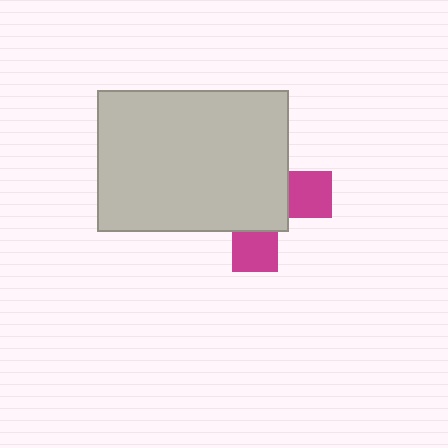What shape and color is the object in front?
The object in front is a light gray rectangle.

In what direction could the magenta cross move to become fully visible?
The magenta cross could move toward the lower-right. That would shift it out from behind the light gray rectangle entirely.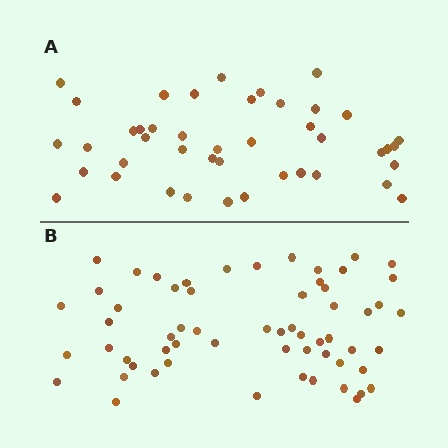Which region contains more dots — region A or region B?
Region B (the bottom region) has more dots.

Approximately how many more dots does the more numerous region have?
Region B has approximately 15 more dots than region A.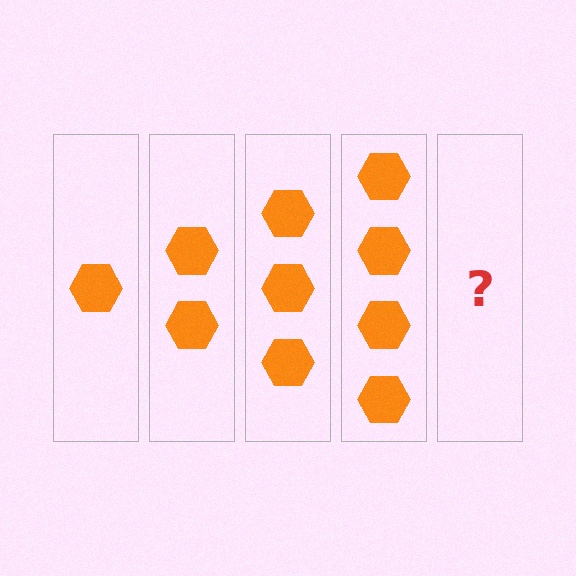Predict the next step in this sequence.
The next step is 5 hexagons.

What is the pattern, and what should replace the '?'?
The pattern is that each step adds one more hexagon. The '?' should be 5 hexagons.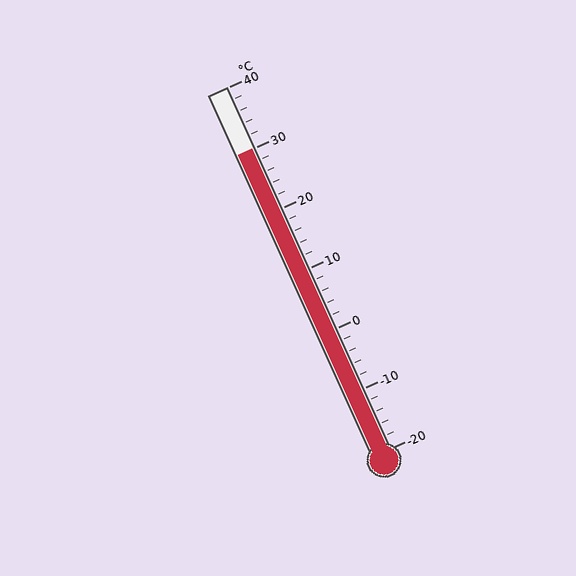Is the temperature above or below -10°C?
The temperature is above -10°C.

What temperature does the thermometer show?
The thermometer shows approximately 30°C.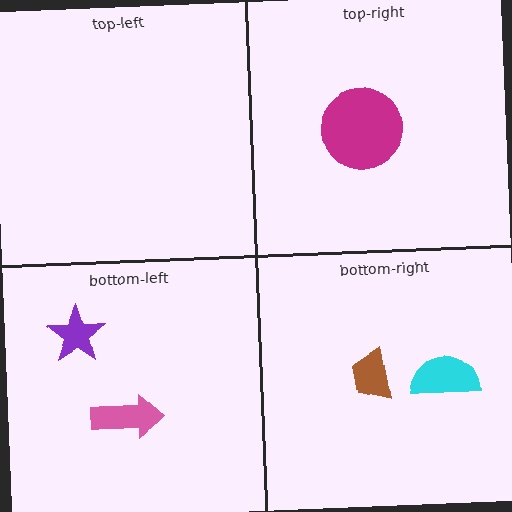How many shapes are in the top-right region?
1.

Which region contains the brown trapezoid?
The bottom-right region.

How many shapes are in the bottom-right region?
2.